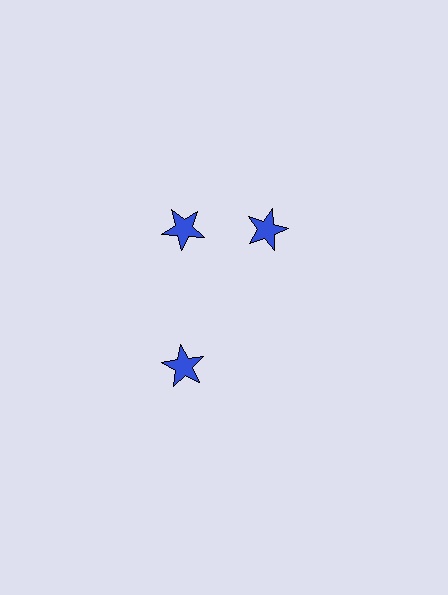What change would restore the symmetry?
The symmetry would be restored by rotating it back into even spacing with its neighbors so that all 3 stars sit at equal angles and equal distance from the center.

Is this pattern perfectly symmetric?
No. The 3 blue stars are arranged in a ring, but one element near the 3 o'clock position is rotated out of alignment along the ring, breaking the 3-fold rotational symmetry.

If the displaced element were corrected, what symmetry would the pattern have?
It would have 3-fold rotational symmetry — the pattern would map onto itself every 120 degrees.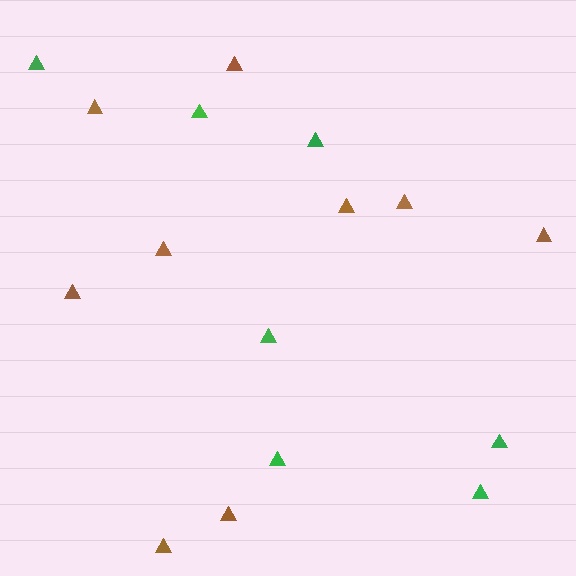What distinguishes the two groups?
There are 2 groups: one group of green triangles (7) and one group of brown triangles (9).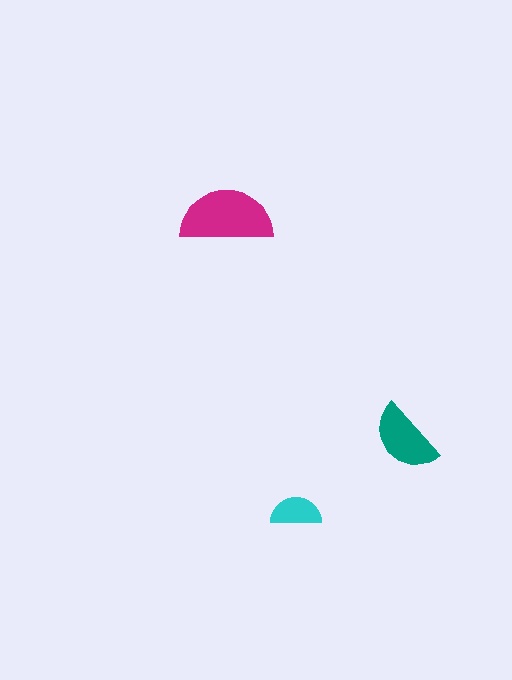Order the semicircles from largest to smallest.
the magenta one, the teal one, the cyan one.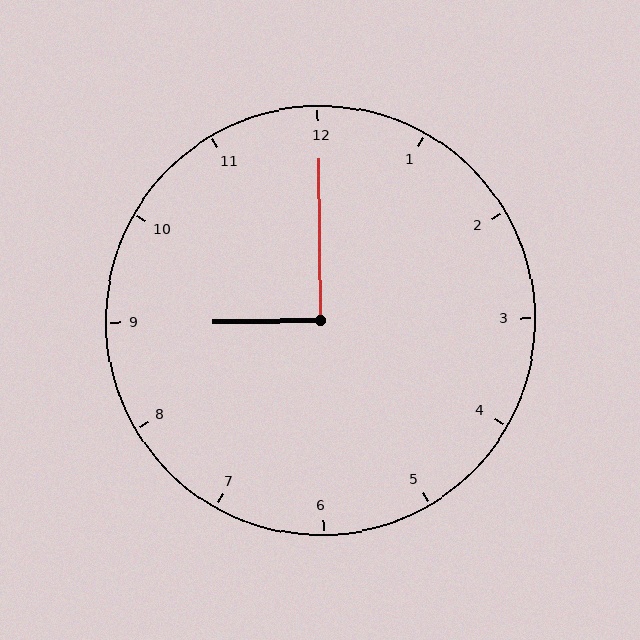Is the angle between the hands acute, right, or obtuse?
It is right.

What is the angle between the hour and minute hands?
Approximately 90 degrees.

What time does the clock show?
9:00.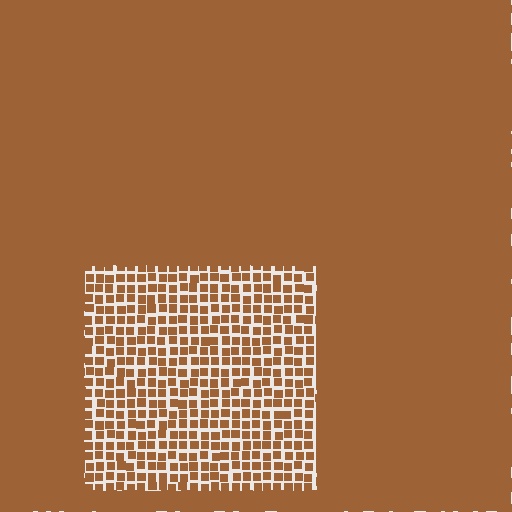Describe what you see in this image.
The image contains small brown elements arranged at two different densities. A rectangle-shaped region is visible where the elements are less densely packed than the surrounding area.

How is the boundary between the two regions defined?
The boundary is defined by a change in element density (approximately 2.6x ratio). All elements are the same color, size, and shape.